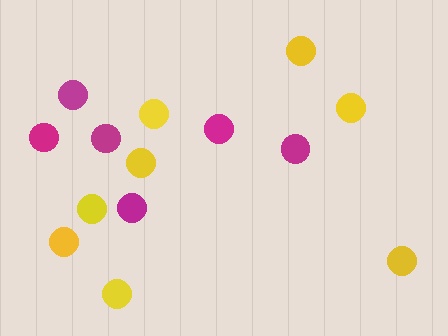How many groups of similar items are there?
There are 2 groups: one group of yellow circles (8) and one group of magenta circles (6).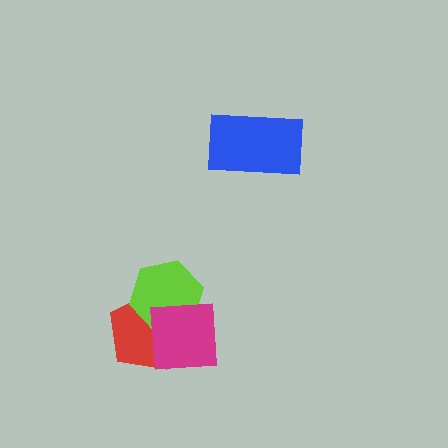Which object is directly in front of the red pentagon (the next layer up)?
The lime hexagon is directly in front of the red pentagon.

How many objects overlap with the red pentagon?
2 objects overlap with the red pentagon.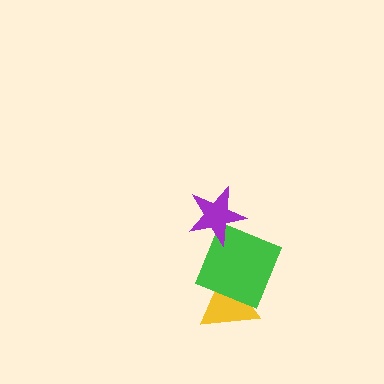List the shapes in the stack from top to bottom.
From top to bottom: the purple star, the green square, the yellow triangle.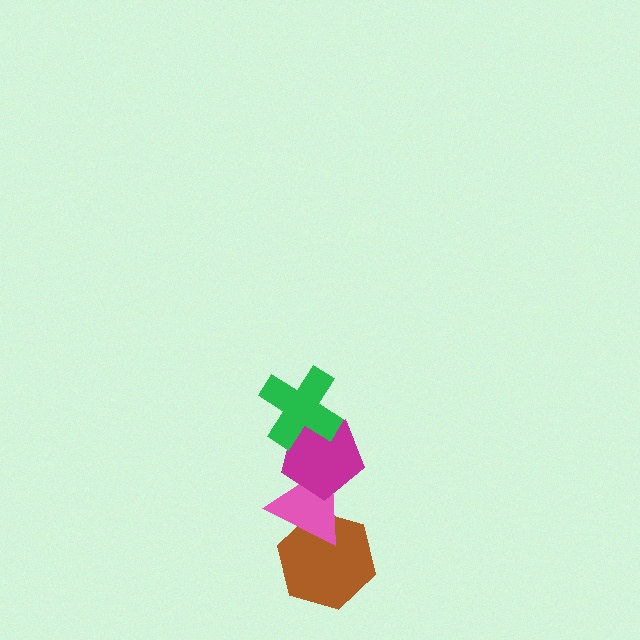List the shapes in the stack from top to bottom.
From top to bottom: the green cross, the magenta pentagon, the pink triangle, the brown hexagon.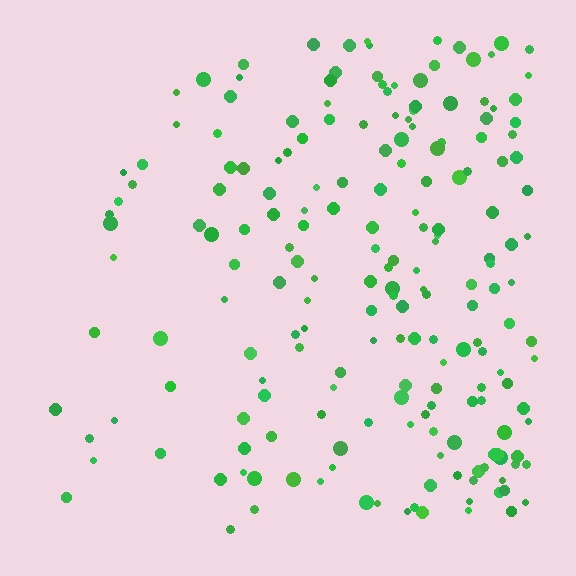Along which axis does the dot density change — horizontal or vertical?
Horizontal.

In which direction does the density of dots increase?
From left to right, with the right side densest.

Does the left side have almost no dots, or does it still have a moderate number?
Still a moderate number, just noticeably fewer than the right.